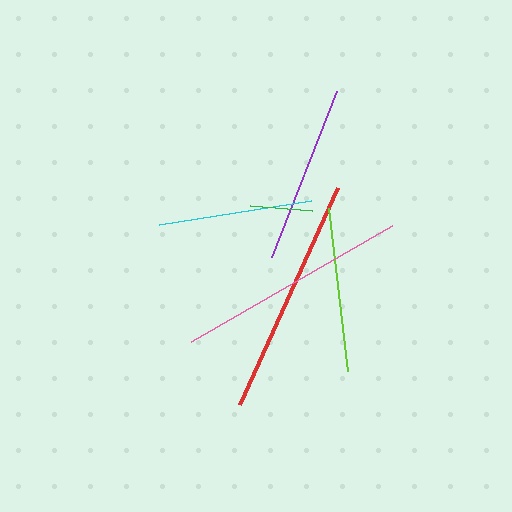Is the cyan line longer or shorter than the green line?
The cyan line is longer than the green line.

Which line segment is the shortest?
The green line is the shortest at approximately 62 pixels.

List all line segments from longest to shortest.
From longest to shortest: red, pink, purple, lime, cyan, green.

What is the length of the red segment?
The red segment is approximately 238 pixels long.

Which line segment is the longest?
The red line is the longest at approximately 238 pixels.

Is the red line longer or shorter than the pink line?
The red line is longer than the pink line.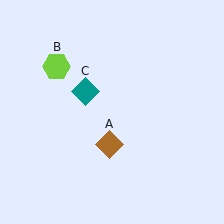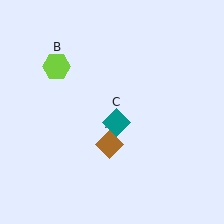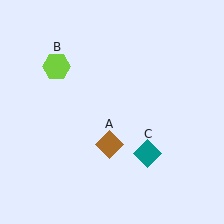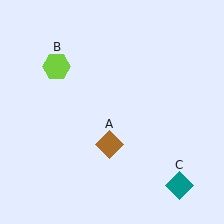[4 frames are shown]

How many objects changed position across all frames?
1 object changed position: teal diamond (object C).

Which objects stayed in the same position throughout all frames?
Brown diamond (object A) and lime hexagon (object B) remained stationary.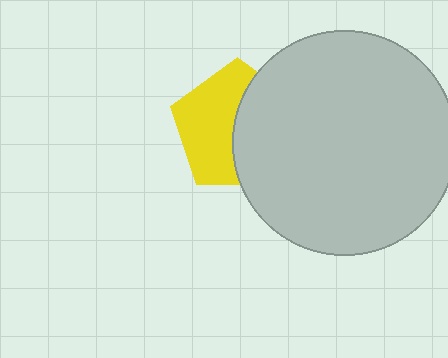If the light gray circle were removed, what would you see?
You would see the complete yellow pentagon.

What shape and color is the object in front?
The object in front is a light gray circle.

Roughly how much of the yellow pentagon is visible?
About half of it is visible (roughly 52%).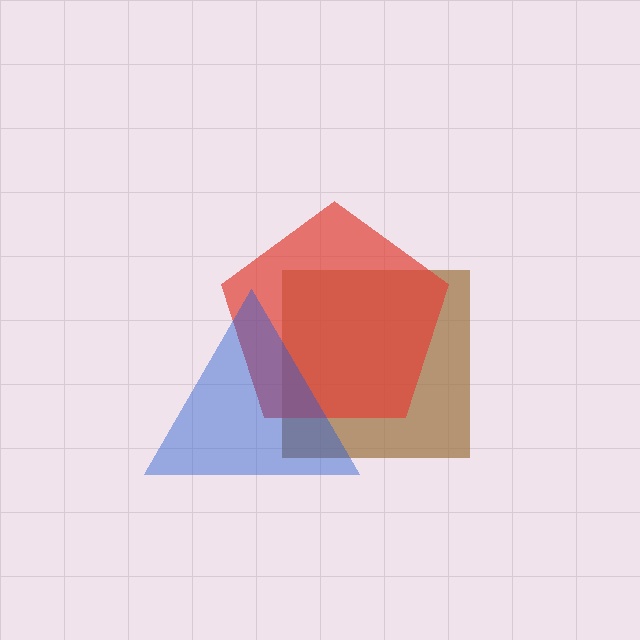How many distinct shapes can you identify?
There are 3 distinct shapes: a brown square, a red pentagon, a blue triangle.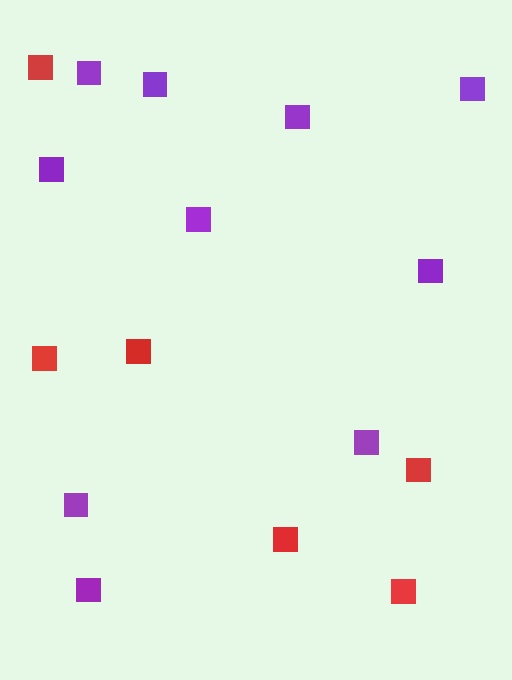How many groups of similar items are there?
There are 2 groups: one group of red squares (6) and one group of purple squares (10).